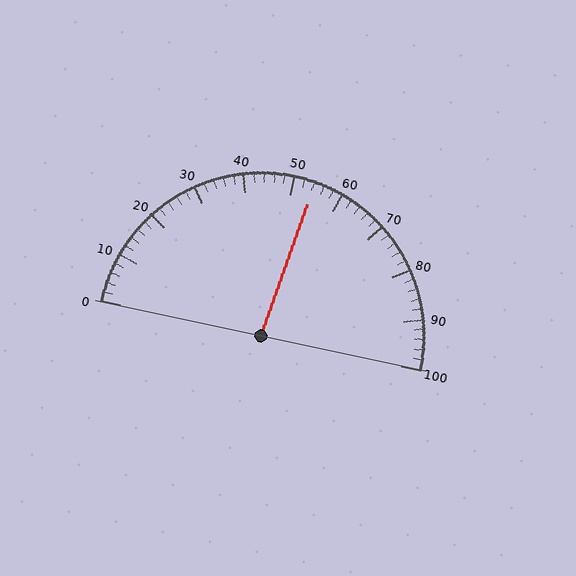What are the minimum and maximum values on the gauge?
The gauge ranges from 0 to 100.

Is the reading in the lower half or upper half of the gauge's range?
The reading is in the upper half of the range (0 to 100).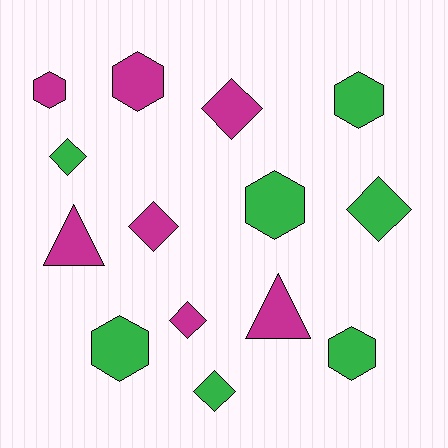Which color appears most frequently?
Magenta, with 7 objects.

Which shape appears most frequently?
Hexagon, with 6 objects.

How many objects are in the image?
There are 14 objects.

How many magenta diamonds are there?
There are 3 magenta diamonds.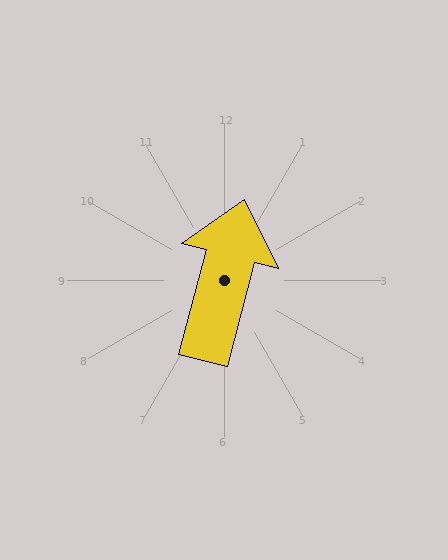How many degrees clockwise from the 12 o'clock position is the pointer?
Approximately 15 degrees.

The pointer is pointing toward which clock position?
Roughly 12 o'clock.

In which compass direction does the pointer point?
North.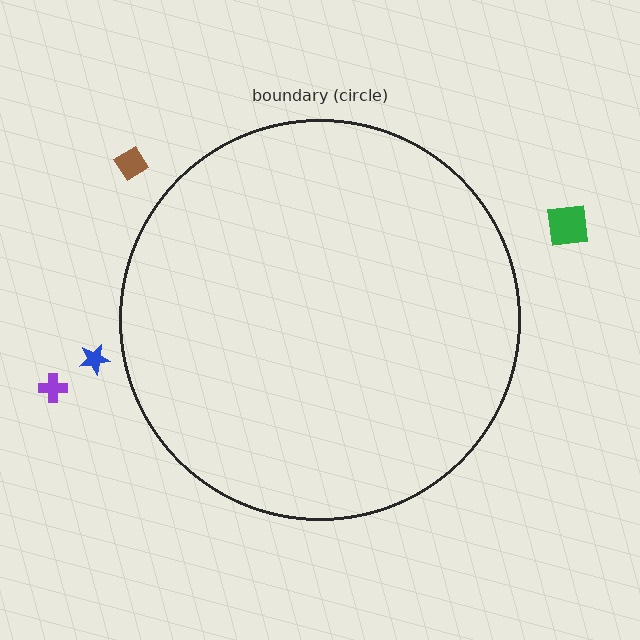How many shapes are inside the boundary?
0 inside, 4 outside.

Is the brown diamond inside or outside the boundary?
Outside.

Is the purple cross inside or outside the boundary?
Outside.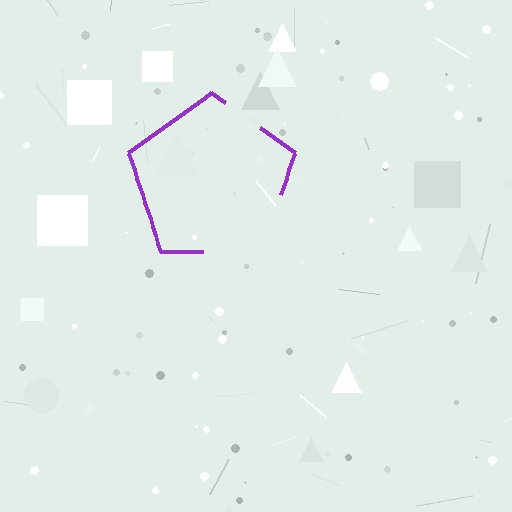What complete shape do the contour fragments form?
The contour fragments form a pentagon.